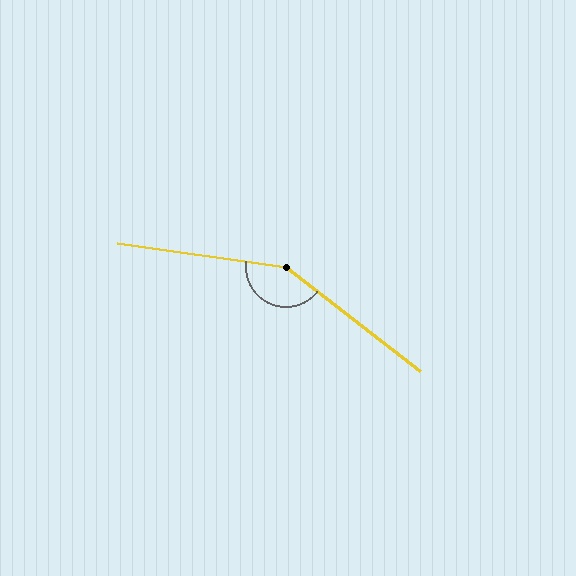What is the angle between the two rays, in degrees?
Approximately 150 degrees.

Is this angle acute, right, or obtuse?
It is obtuse.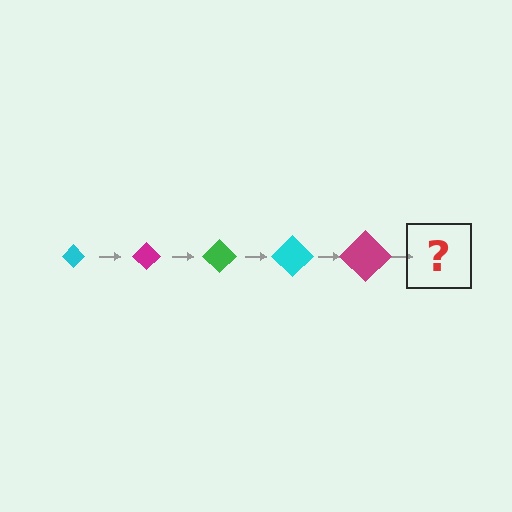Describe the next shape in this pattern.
It should be a green diamond, larger than the previous one.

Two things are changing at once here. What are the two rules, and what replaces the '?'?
The two rules are that the diamond grows larger each step and the color cycles through cyan, magenta, and green. The '?' should be a green diamond, larger than the previous one.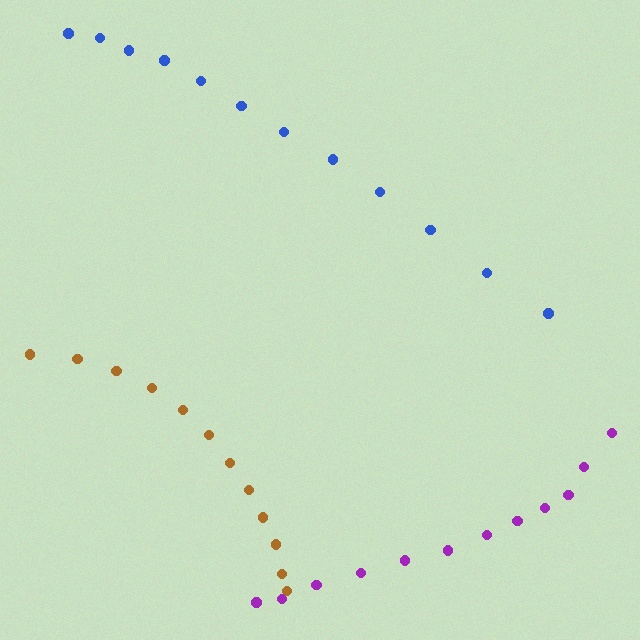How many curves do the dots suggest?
There are 3 distinct paths.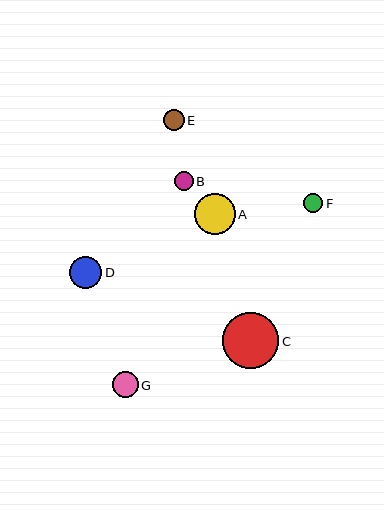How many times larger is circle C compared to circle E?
Circle C is approximately 2.7 times the size of circle E.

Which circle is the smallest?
Circle B is the smallest with a size of approximately 19 pixels.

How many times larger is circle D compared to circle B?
Circle D is approximately 1.7 times the size of circle B.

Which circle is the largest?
Circle C is the largest with a size of approximately 56 pixels.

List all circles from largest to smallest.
From largest to smallest: C, A, D, G, E, F, B.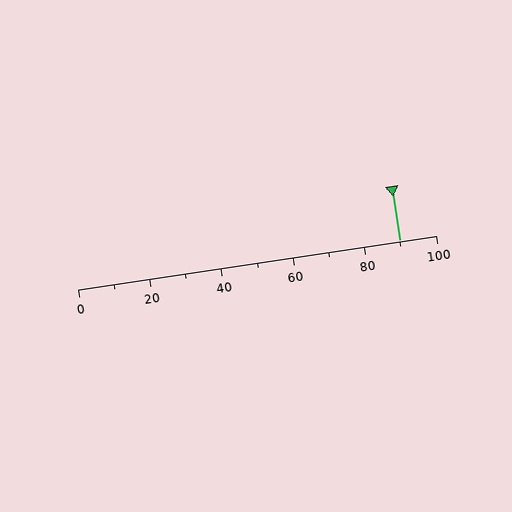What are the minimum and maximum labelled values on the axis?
The axis runs from 0 to 100.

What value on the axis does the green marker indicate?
The marker indicates approximately 90.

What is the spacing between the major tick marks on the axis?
The major ticks are spaced 20 apart.